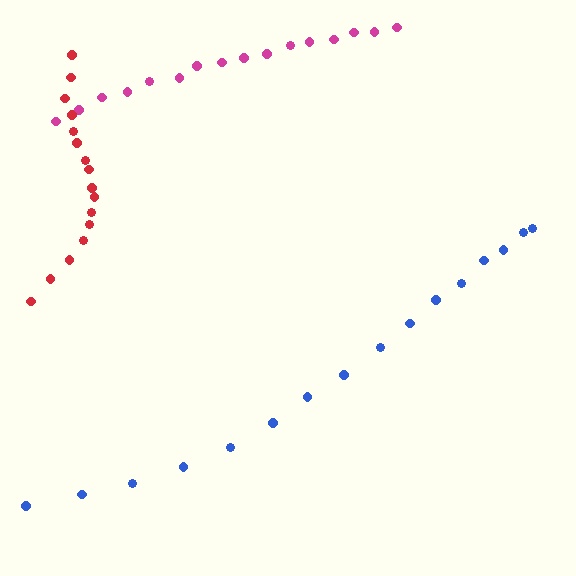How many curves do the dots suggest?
There are 3 distinct paths.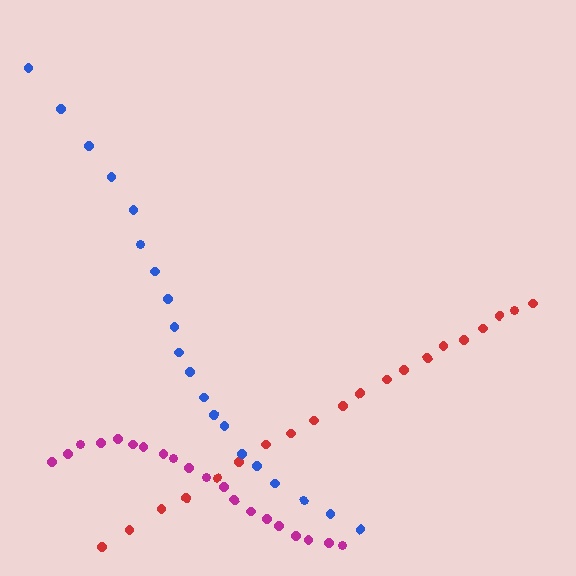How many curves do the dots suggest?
There are 3 distinct paths.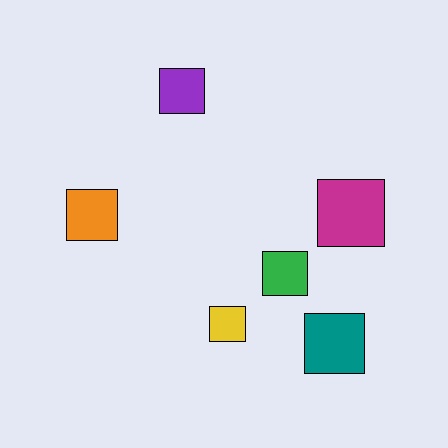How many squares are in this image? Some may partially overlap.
There are 6 squares.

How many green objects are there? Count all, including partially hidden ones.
There is 1 green object.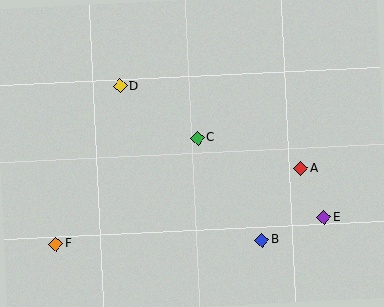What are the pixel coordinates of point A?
Point A is at (301, 169).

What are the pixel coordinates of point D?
Point D is at (120, 86).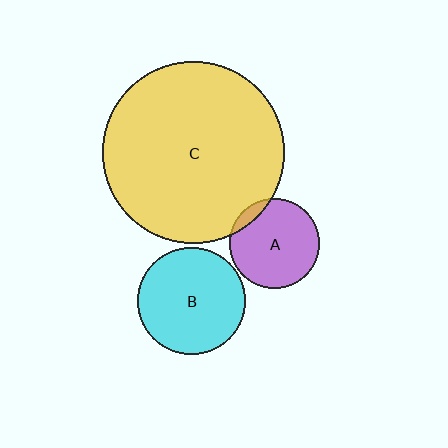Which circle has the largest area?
Circle C (yellow).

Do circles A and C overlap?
Yes.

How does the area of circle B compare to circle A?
Approximately 1.4 times.